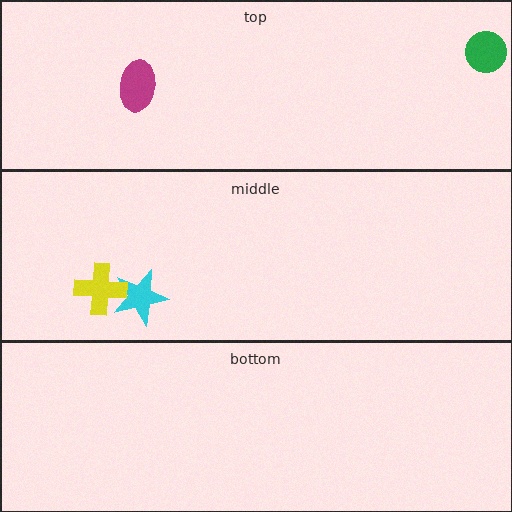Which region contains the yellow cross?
The middle region.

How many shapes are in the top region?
2.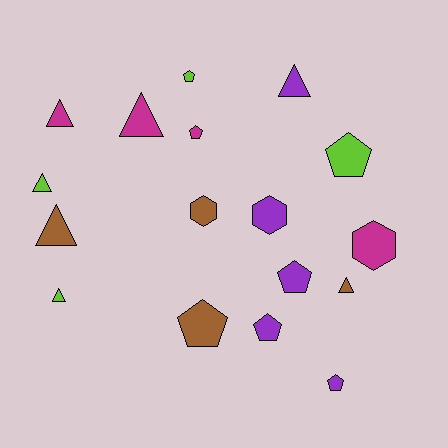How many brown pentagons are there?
There is 1 brown pentagon.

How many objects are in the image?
There are 17 objects.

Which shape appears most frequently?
Triangle, with 7 objects.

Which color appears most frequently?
Purple, with 5 objects.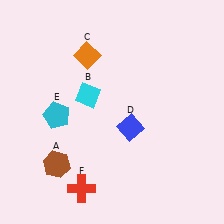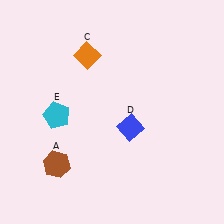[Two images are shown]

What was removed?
The red cross (F), the cyan diamond (B) were removed in Image 2.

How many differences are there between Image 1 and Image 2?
There are 2 differences between the two images.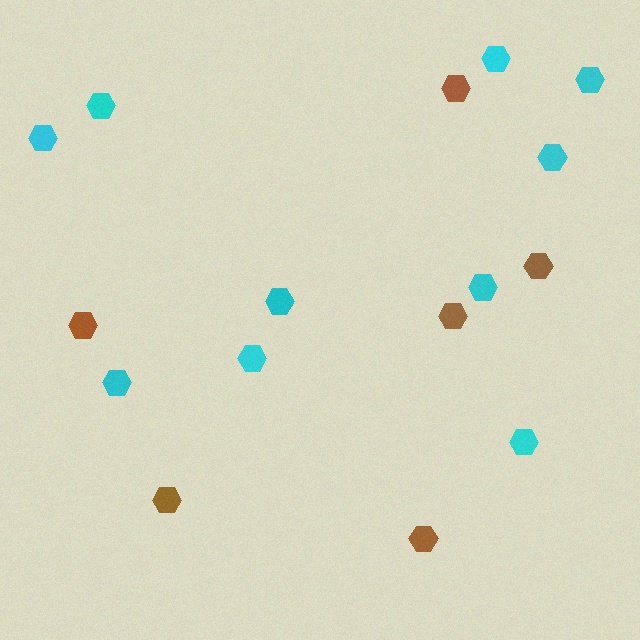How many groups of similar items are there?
There are 2 groups: one group of cyan hexagons (10) and one group of brown hexagons (6).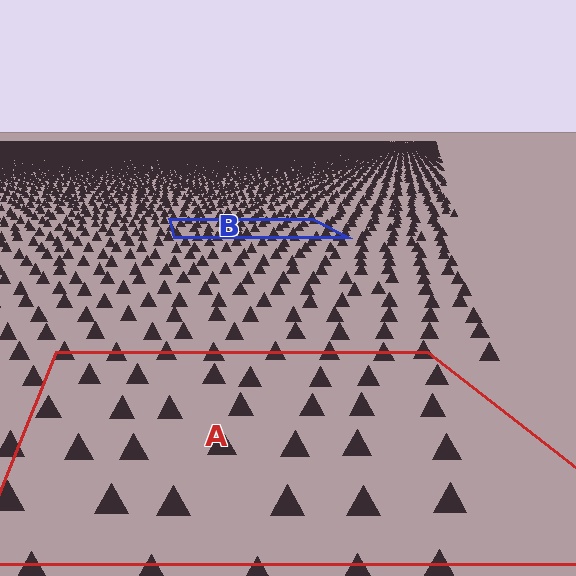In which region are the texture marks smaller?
The texture marks are smaller in region B, because it is farther away.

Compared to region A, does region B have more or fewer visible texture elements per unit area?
Region B has more texture elements per unit area — they are packed more densely because it is farther away.